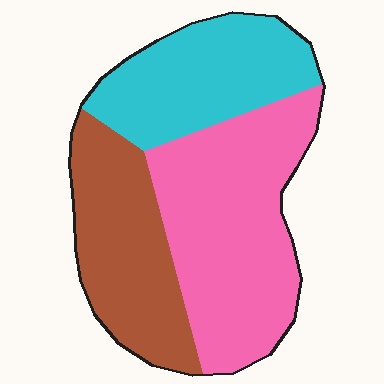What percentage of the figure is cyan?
Cyan takes up between a sixth and a third of the figure.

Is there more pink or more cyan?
Pink.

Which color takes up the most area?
Pink, at roughly 45%.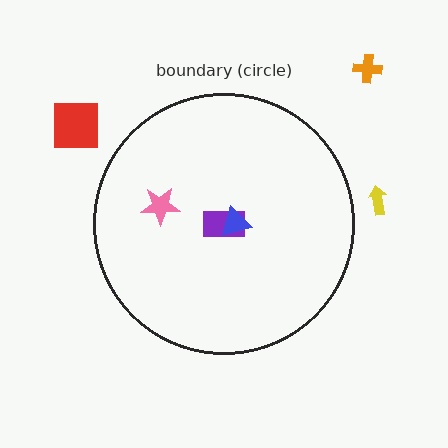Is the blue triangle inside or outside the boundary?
Inside.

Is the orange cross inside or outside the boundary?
Outside.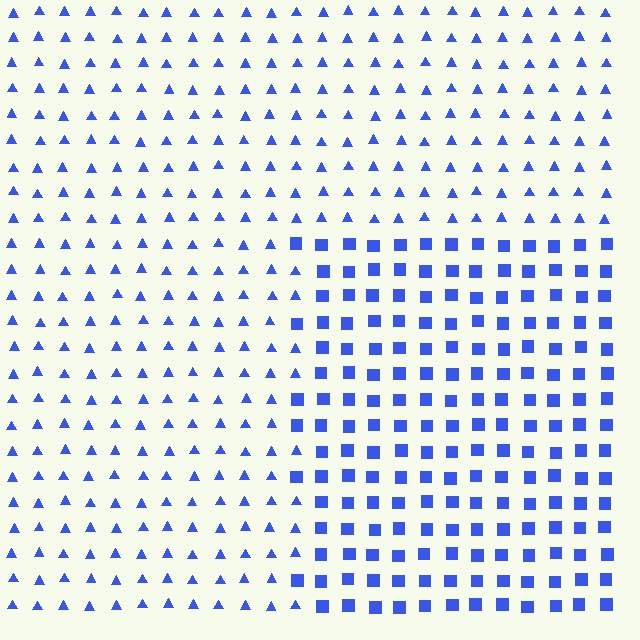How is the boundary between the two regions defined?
The boundary is defined by a change in element shape: squares inside vs. triangles outside. All elements share the same color and spacing.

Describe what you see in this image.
The image is filled with small blue elements arranged in a uniform grid. A rectangle-shaped region contains squares, while the surrounding area contains triangles. The boundary is defined purely by the change in element shape.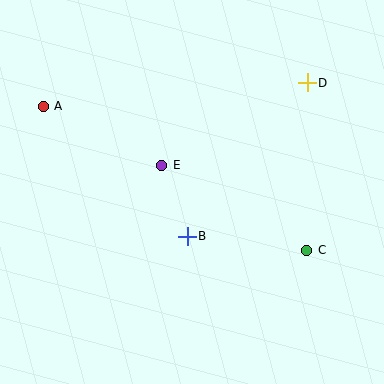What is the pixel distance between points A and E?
The distance between A and E is 133 pixels.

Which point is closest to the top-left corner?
Point A is closest to the top-left corner.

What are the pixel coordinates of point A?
Point A is at (43, 106).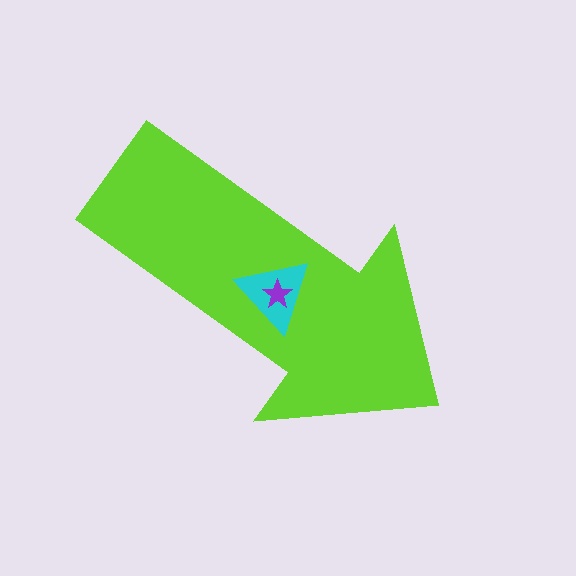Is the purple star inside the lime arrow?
Yes.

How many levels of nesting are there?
3.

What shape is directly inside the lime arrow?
The cyan triangle.